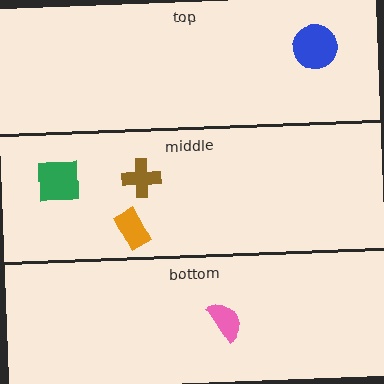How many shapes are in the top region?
1.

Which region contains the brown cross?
The middle region.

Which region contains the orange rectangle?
The middle region.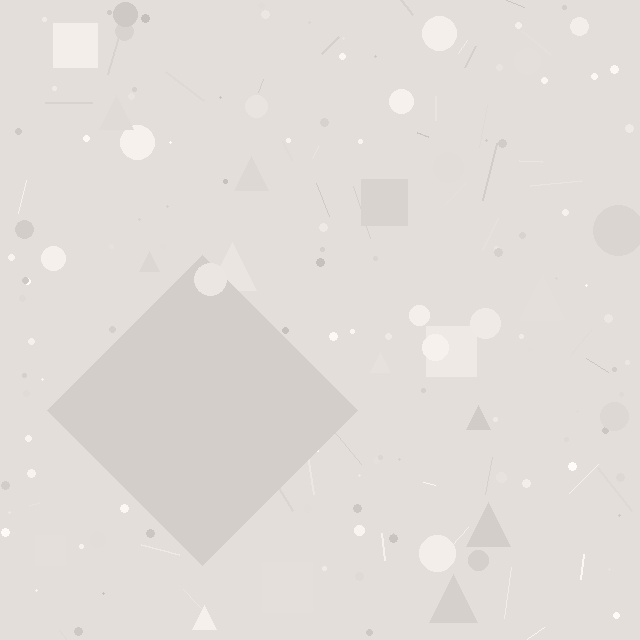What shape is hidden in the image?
A diamond is hidden in the image.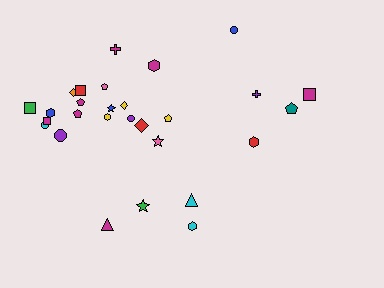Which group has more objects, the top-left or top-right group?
The top-left group.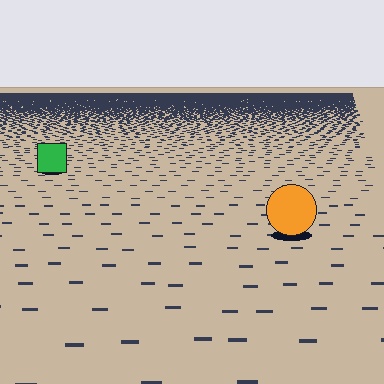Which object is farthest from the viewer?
The green square is farthest from the viewer. It appears smaller and the ground texture around it is denser.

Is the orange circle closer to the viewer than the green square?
Yes. The orange circle is closer — you can tell from the texture gradient: the ground texture is coarser near it.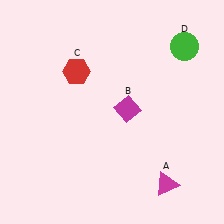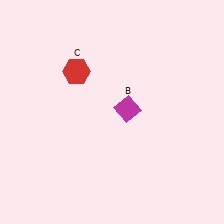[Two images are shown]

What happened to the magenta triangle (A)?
The magenta triangle (A) was removed in Image 2. It was in the bottom-right area of Image 1.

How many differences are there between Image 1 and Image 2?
There are 2 differences between the two images.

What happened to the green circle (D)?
The green circle (D) was removed in Image 2. It was in the top-right area of Image 1.